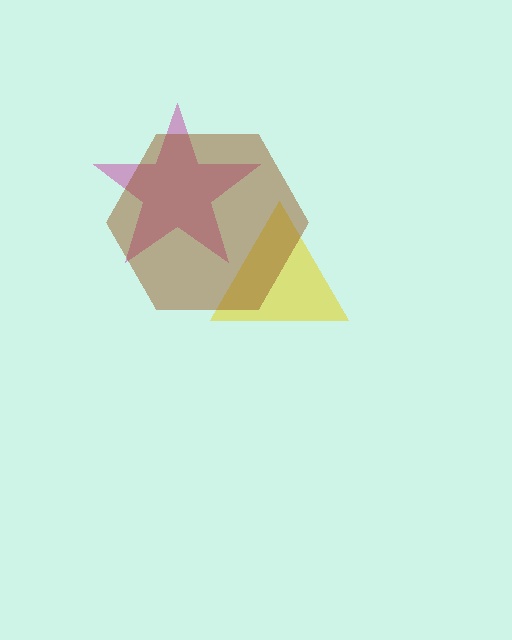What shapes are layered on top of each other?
The layered shapes are: a magenta star, a yellow triangle, a brown hexagon.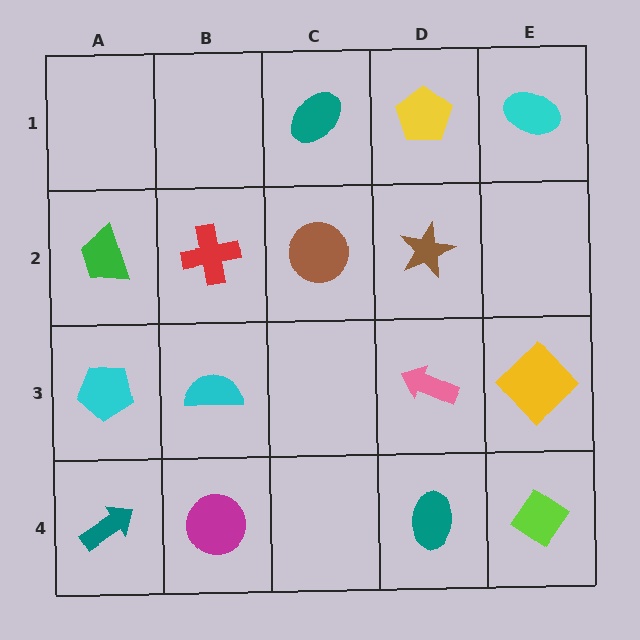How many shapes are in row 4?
4 shapes.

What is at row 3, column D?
A pink arrow.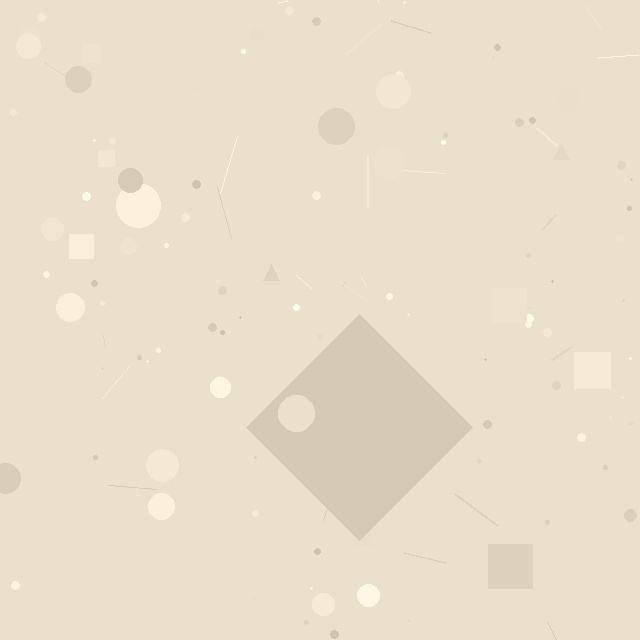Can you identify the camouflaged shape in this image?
The camouflaged shape is a diamond.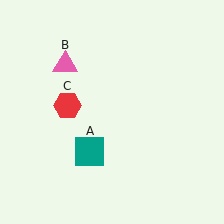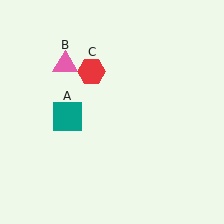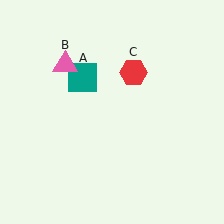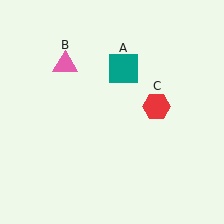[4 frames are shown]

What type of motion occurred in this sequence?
The teal square (object A), red hexagon (object C) rotated clockwise around the center of the scene.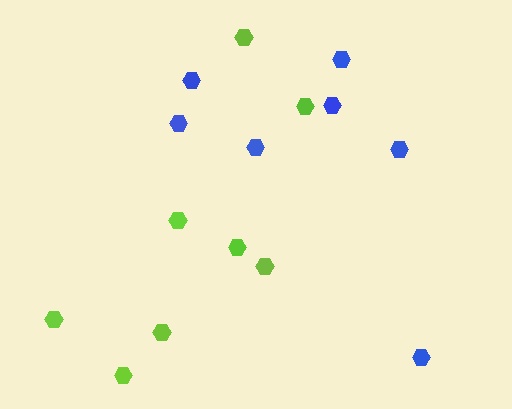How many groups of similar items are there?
There are 2 groups: one group of lime hexagons (8) and one group of blue hexagons (7).